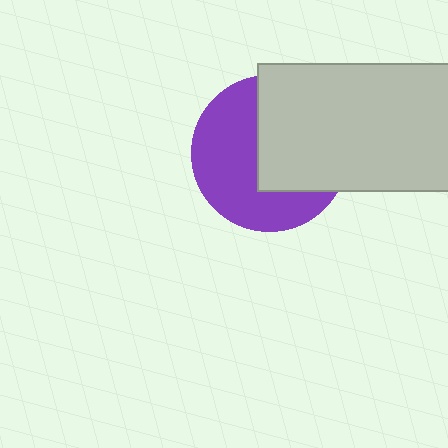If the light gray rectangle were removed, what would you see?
You would see the complete purple circle.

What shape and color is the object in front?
The object in front is a light gray rectangle.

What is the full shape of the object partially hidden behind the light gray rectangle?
The partially hidden object is a purple circle.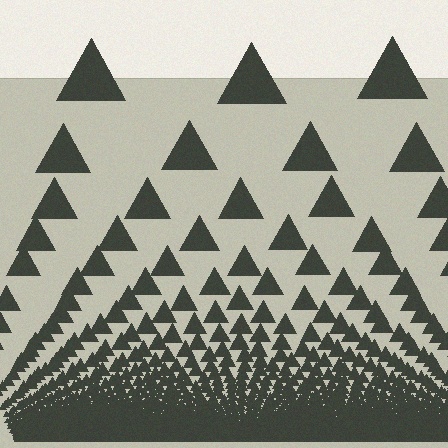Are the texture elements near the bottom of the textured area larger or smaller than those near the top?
Smaller. The gradient is inverted — elements near the bottom are smaller and denser.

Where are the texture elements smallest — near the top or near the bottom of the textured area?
Near the bottom.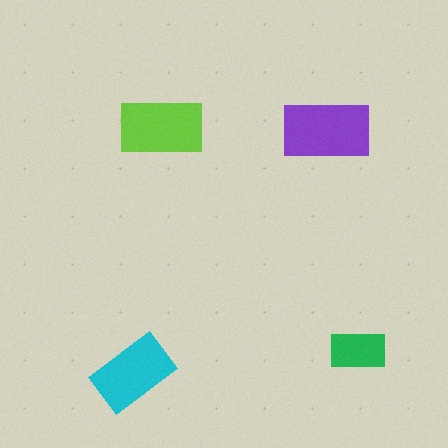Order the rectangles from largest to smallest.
the purple one, the lime one, the cyan one, the green one.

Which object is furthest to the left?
The cyan rectangle is leftmost.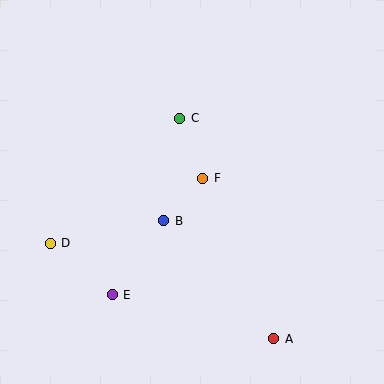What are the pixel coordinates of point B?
Point B is at (164, 221).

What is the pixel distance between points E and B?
The distance between E and B is 90 pixels.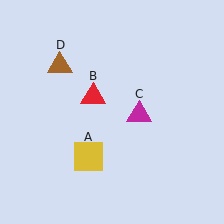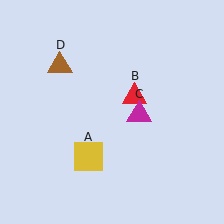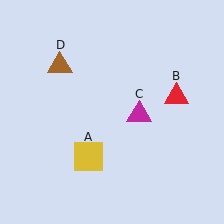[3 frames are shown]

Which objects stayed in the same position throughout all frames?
Yellow square (object A) and magenta triangle (object C) and brown triangle (object D) remained stationary.